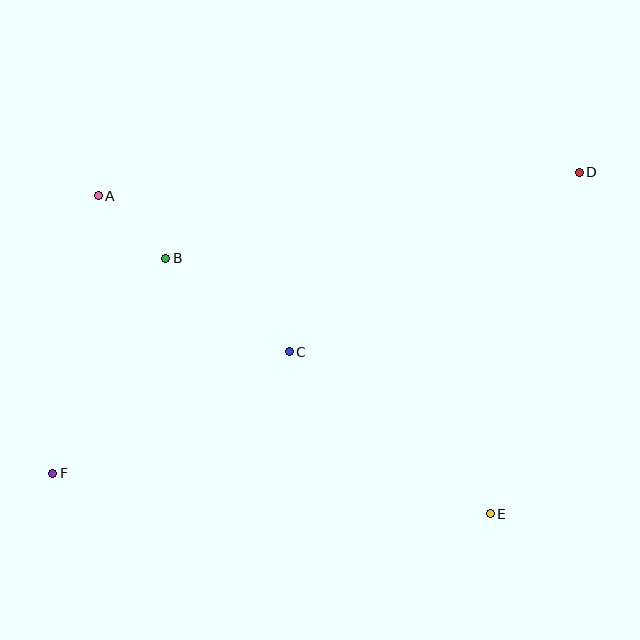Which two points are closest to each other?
Points A and B are closest to each other.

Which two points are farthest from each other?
Points D and F are farthest from each other.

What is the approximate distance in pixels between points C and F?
The distance between C and F is approximately 266 pixels.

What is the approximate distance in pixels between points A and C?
The distance between A and C is approximately 247 pixels.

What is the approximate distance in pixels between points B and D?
The distance between B and D is approximately 422 pixels.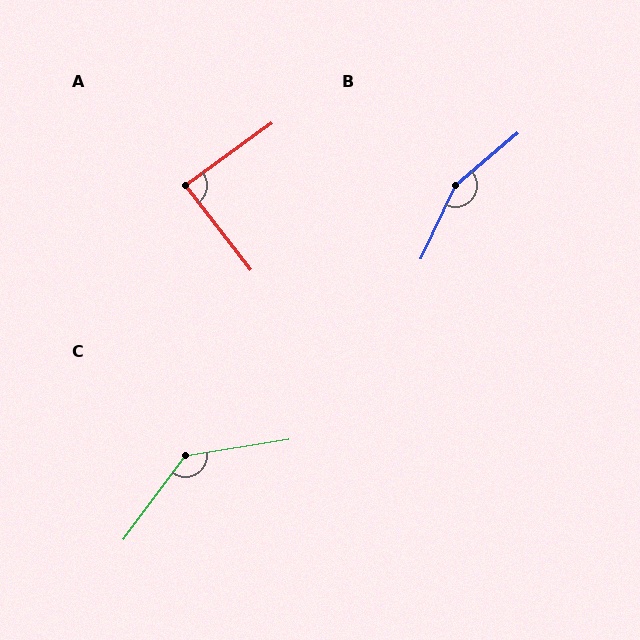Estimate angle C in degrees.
Approximately 135 degrees.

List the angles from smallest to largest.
A (88°), C (135°), B (156°).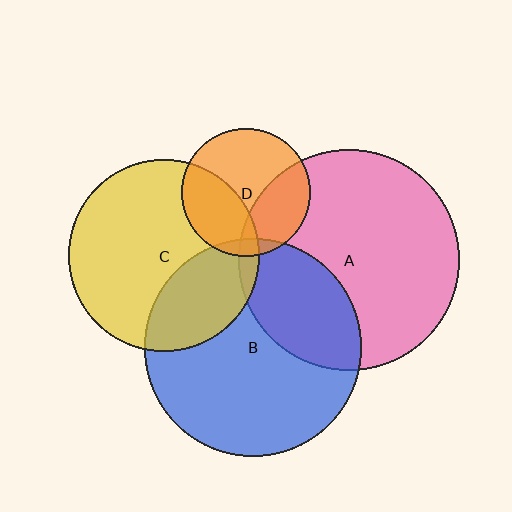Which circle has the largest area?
Circle A (pink).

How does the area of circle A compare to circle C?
Approximately 1.3 times.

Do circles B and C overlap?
Yes.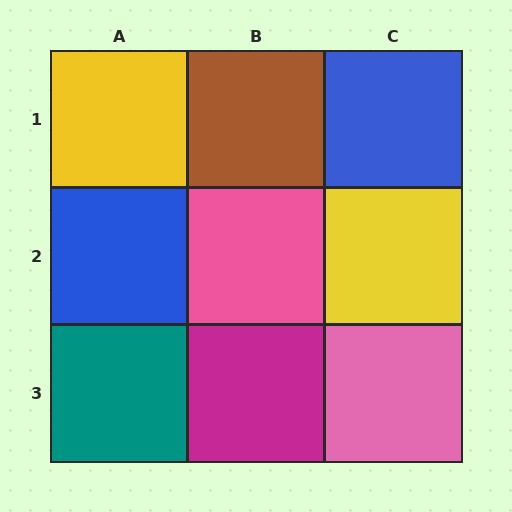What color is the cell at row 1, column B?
Brown.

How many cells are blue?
2 cells are blue.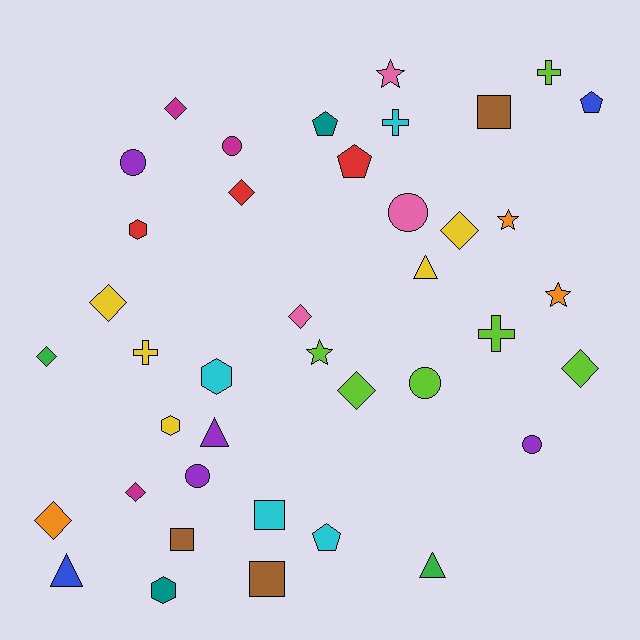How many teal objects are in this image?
There are 2 teal objects.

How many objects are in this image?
There are 40 objects.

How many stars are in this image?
There are 4 stars.